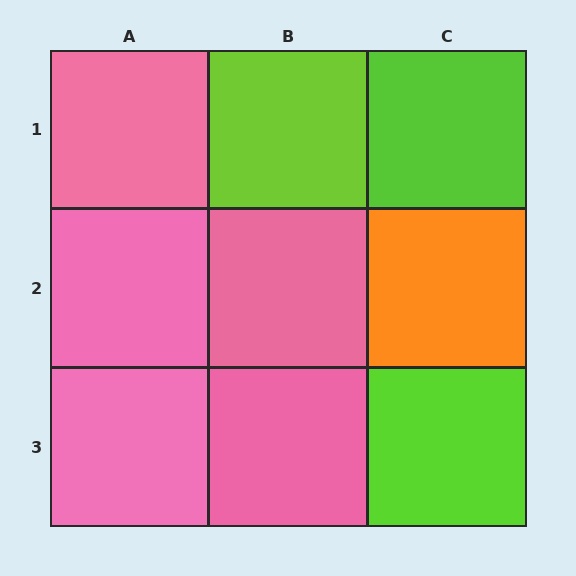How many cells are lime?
3 cells are lime.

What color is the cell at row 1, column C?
Lime.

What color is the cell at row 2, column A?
Pink.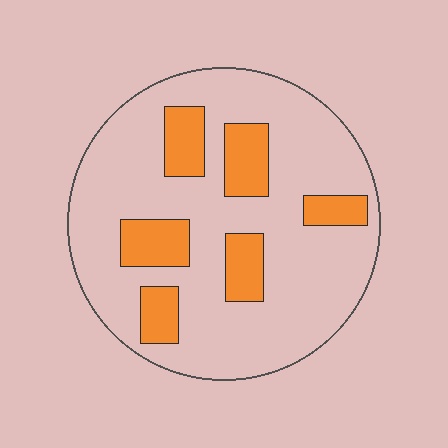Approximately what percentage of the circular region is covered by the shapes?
Approximately 20%.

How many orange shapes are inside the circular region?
6.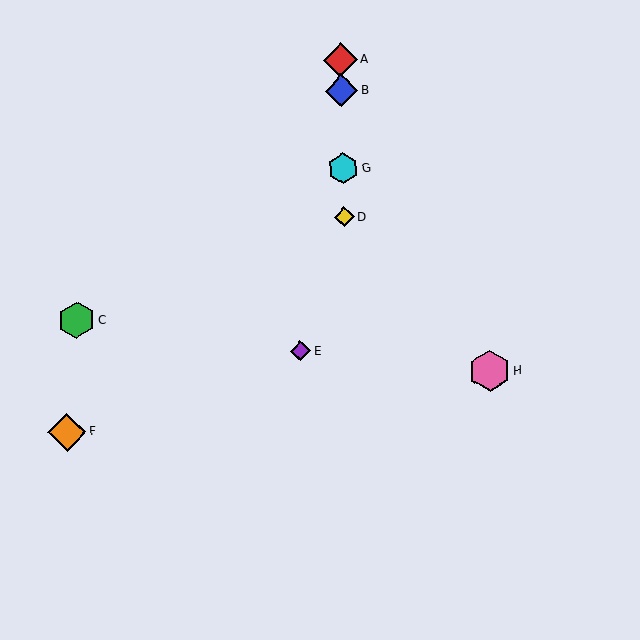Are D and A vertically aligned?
Yes, both are at x≈344.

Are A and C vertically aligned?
No, A is at x≈340 and C is at x≈76.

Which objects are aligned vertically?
Objects A, B, D, G are aligned vertically.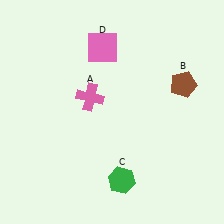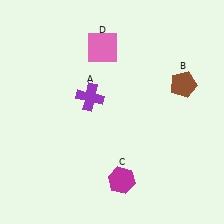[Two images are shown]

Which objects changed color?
A changed from pink to purple. C changed from green to magenta.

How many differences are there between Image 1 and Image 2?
There are 2 differences between the two images.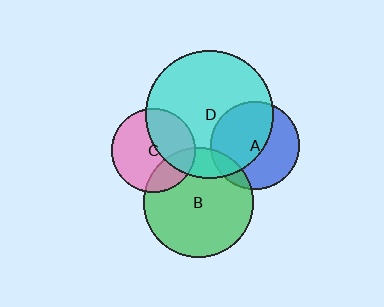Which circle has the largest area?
Circle D (cyan).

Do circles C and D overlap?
Yes.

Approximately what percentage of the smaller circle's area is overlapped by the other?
Approximately 40%.